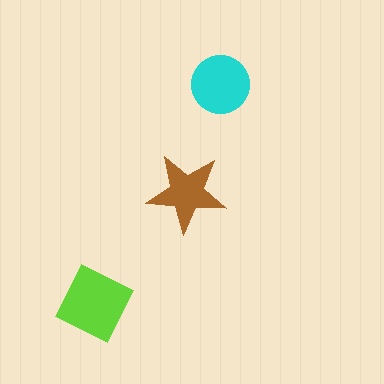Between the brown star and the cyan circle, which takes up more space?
The cyan circle.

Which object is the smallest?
The brown star.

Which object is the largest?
The lime square.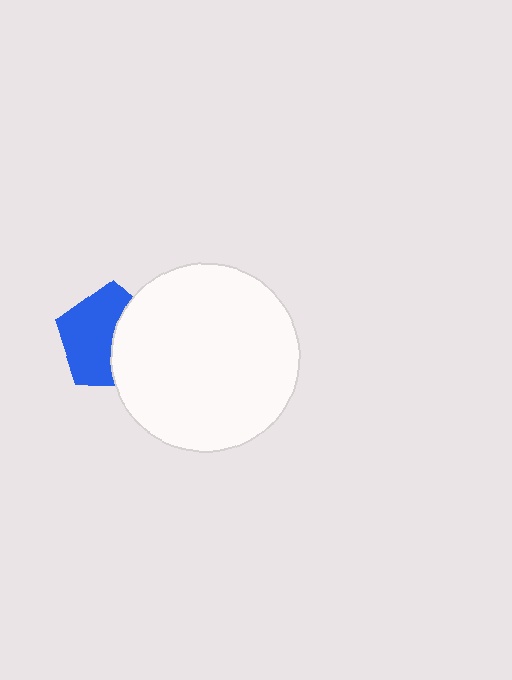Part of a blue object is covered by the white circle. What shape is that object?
It is a pentagon.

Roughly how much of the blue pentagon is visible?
About half of it is visible (roughly 57%).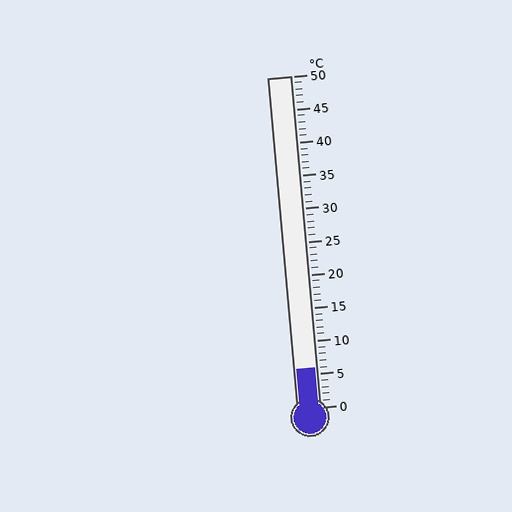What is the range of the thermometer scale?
The thermometer scale ranges from 0°C to 50°C.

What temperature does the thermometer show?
The thermometer shows approximately 6°C.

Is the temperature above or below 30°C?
The temperature is below 30°C.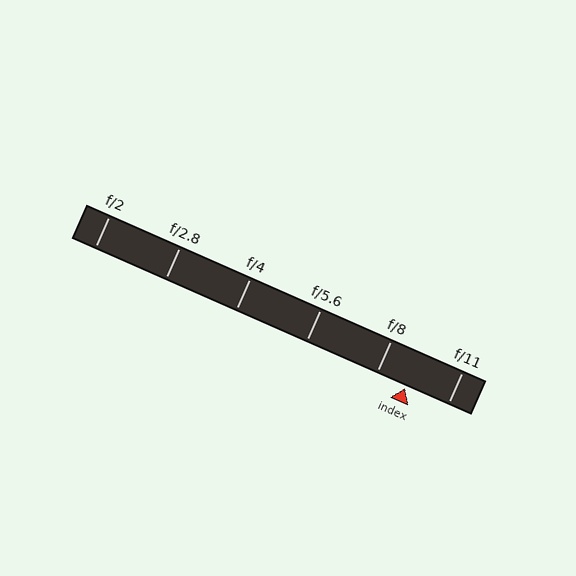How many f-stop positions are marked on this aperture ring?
There are 6 f-stop positions marked.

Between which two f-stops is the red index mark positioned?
The index mark is between f/8 and f/11.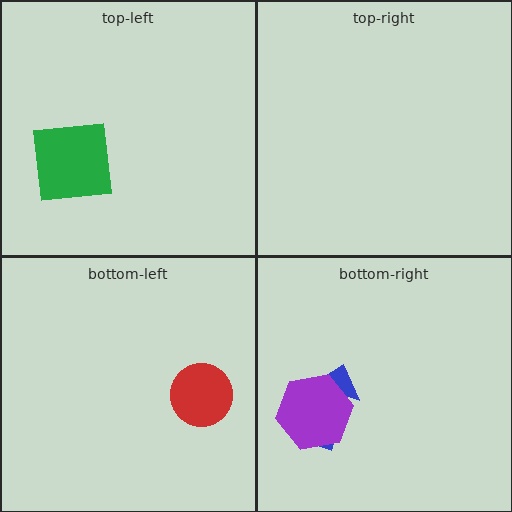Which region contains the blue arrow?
The bottom-right region.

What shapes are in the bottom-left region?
The red circle.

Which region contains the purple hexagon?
The bottom-right region.